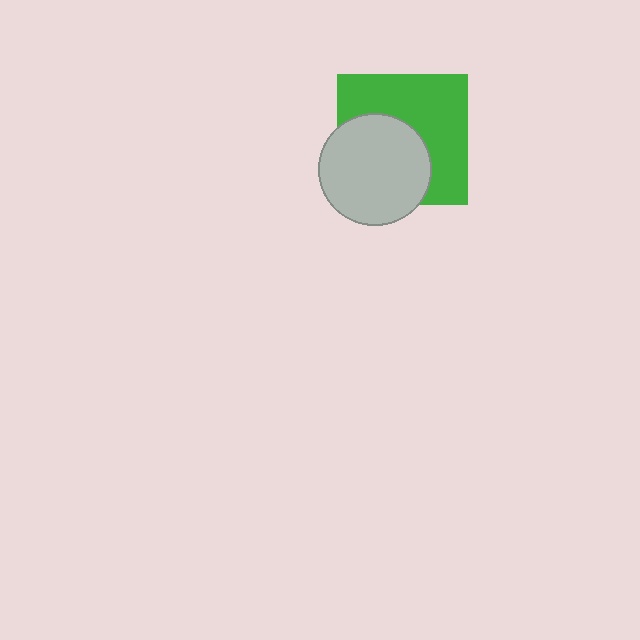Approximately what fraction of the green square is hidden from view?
Roughly 45% of the green square is hidden behind the light gray circle.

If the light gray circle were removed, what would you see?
You would see the complete green square.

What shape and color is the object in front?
The object in front is a light gray circle.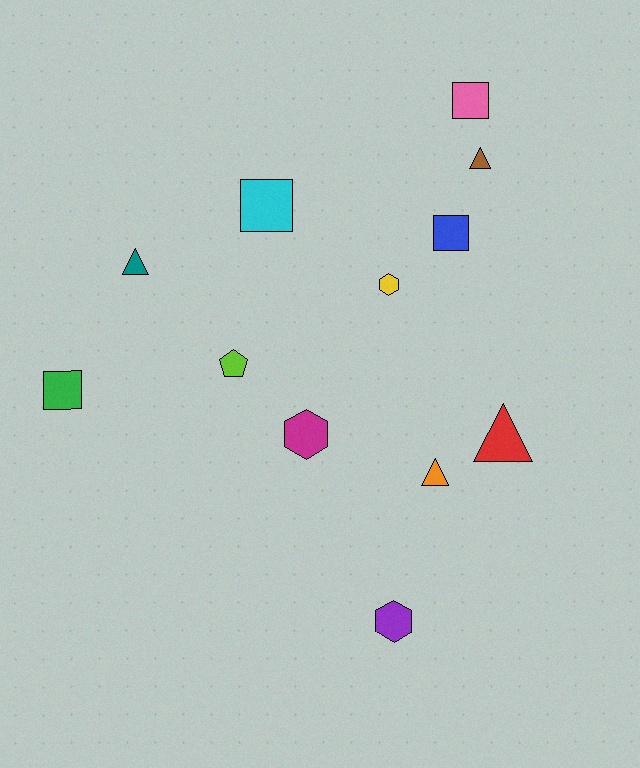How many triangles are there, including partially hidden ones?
There are 4 triangles.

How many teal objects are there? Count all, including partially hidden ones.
There is 1 teal object.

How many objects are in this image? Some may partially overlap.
There are 12 objects.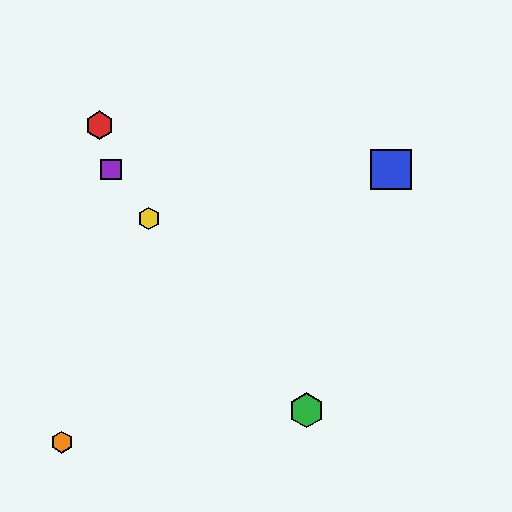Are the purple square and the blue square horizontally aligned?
Yes, both are at y≈170.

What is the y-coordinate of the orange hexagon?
The orange hexagon is at y≈442.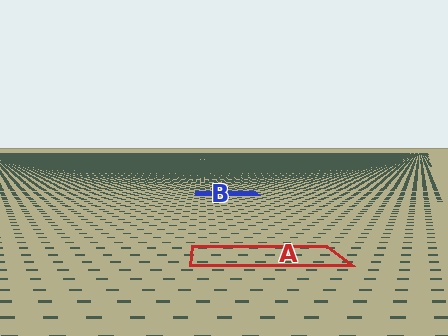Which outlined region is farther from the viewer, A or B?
Region B is farther from the viewer — the texture elements inside it appear smaller and more densely packed.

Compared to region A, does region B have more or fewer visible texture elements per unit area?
Region B has more texture elements per unit area — they are packed more densely because it is farther away.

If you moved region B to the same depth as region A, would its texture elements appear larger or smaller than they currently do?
They would appear larger. At a closer depth, the same texture elements are projected at a bigger on-screen size.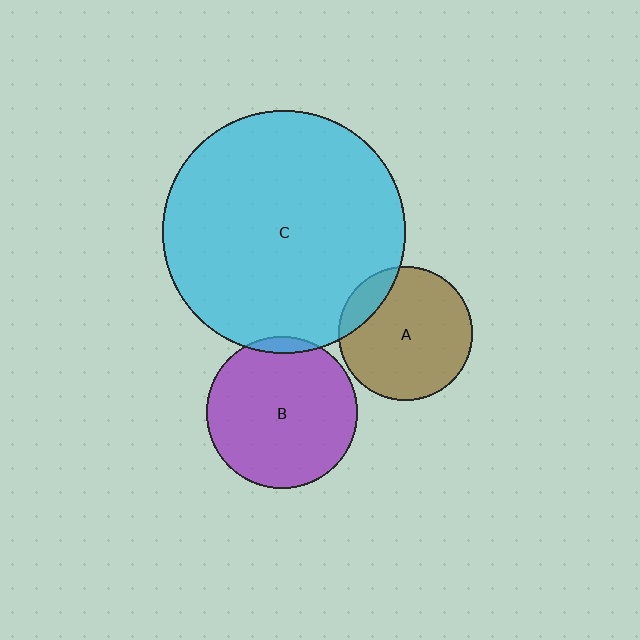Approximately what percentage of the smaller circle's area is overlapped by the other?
Approximately 15%.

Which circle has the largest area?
Circle C (cyan).